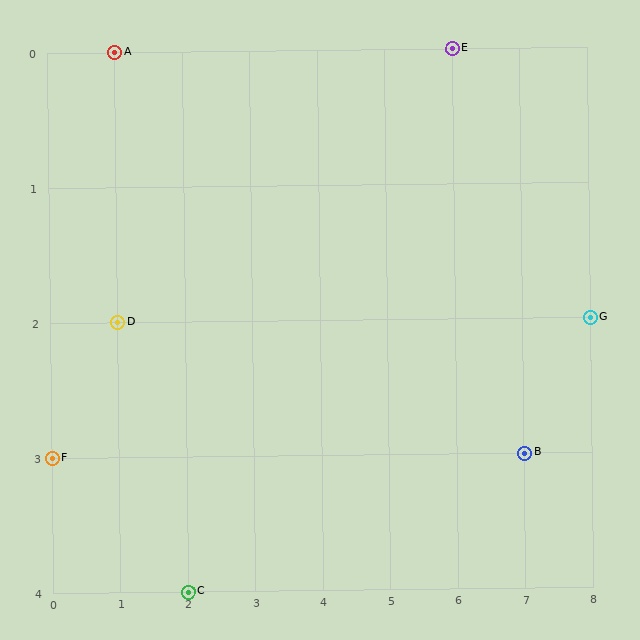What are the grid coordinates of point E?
Point E is at grid coordinates (6, 0).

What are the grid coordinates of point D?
Point D is at grid coordinates (1, 2).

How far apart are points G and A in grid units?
Points G and A are 7 columns and 2 rows apart (about 7.3 grid units diagonally).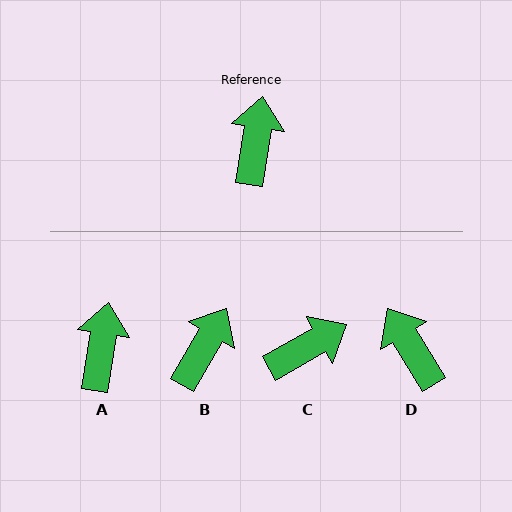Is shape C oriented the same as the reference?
No, it is off by about 52 degrees.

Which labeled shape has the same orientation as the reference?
A.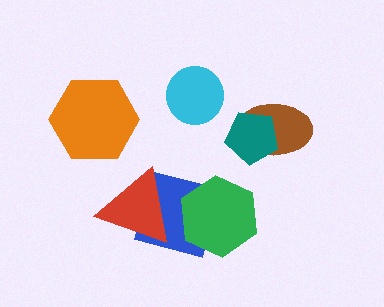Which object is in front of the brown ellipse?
The teal pentagon is in front of the brown ellipse.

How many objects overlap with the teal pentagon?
1 object overlaps with the teal pentagon.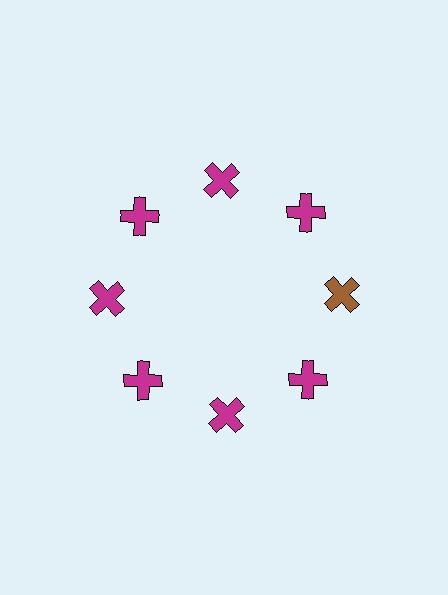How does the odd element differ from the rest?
It has a different color: brown instead of magenta.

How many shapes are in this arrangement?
There are 8 shapes arranged in a ring pattern.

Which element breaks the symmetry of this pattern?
The brown cross at roughly the 3 o'clock position breaks the symmetry. All other shapes are magenta crosses.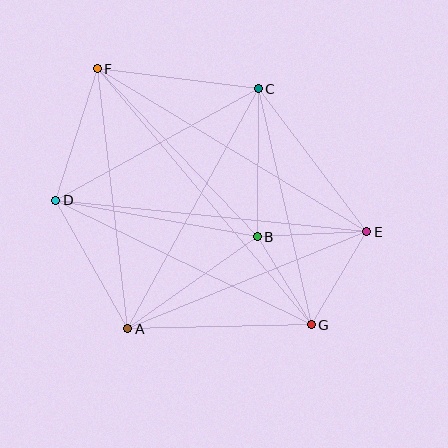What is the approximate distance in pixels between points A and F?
The distance between A and F is approximately 262 pixels.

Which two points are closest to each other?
Points B and G are closest to each other.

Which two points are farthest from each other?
Points F and G are farthest from each other.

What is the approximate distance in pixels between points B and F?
The distance between B and F is approximately 232 pixels.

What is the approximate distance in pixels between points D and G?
The distance between D and G is approximately 284 pixels.